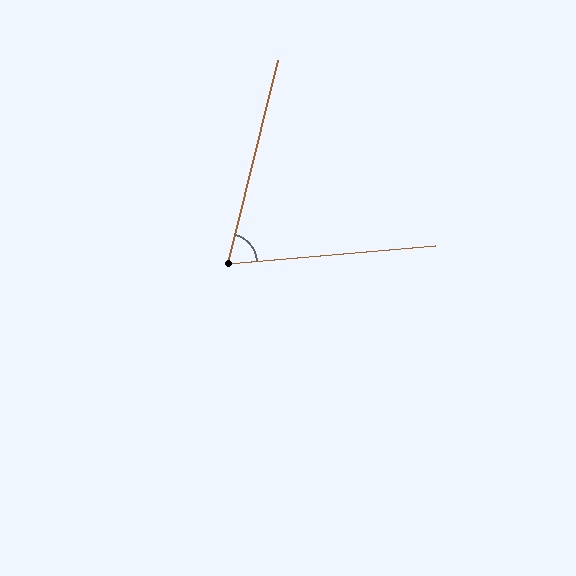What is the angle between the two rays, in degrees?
Approximately 71 degrees.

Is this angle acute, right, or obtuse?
It is acute.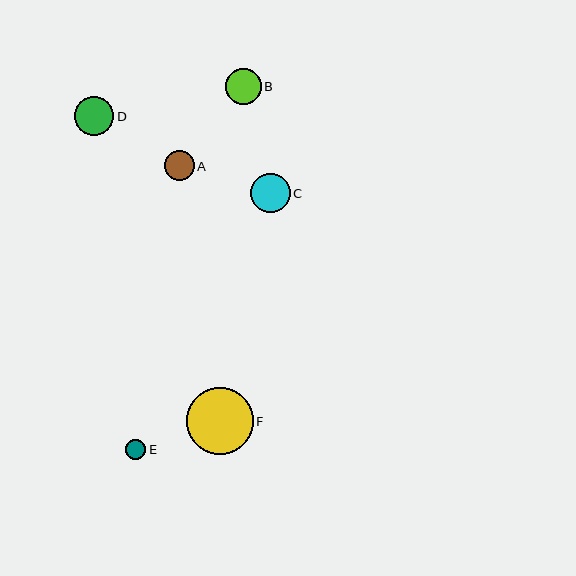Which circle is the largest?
Circle F is the largest with a size of approximately 67 pixels.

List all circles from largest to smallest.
From largest to smallest: F, C, D, B, A, E.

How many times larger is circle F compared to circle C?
Circle F is approximately 1.7 times the size of circle C.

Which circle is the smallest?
Circle E is the smallest with a size of approximately 20 pixels.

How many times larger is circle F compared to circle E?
Circle F is approximately 3.3 times the size of circle E.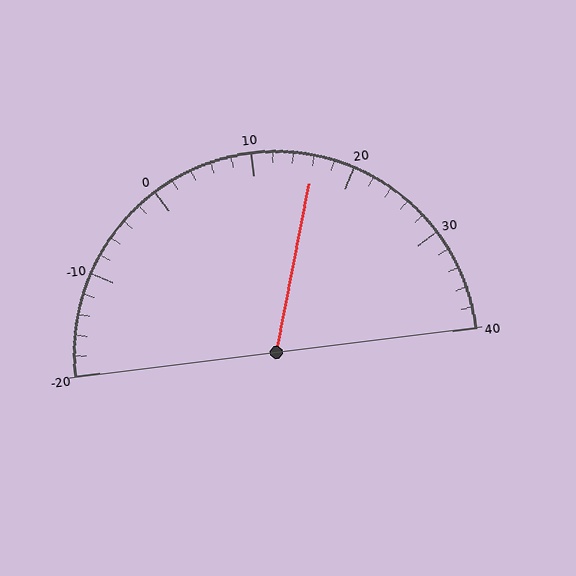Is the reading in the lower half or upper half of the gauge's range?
The reading is in the upper half of the range (-20 to 40).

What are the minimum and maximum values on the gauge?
The gauge ranges from -20 to 40.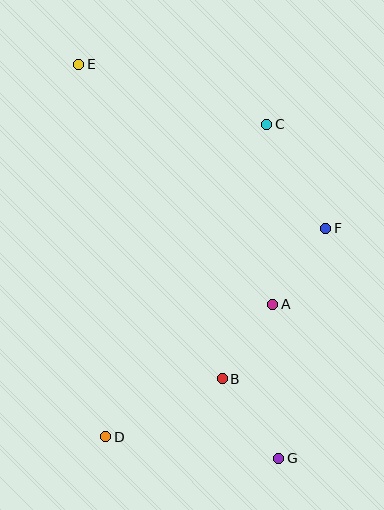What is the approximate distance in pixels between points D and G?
The distance between D and G is approximately 174 pixels.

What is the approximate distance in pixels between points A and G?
The distance between A and G is approximately 154 pixels.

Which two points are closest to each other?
Points A and B are closest to each other.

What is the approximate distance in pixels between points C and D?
The distance between C and D is approximately 351 pixels.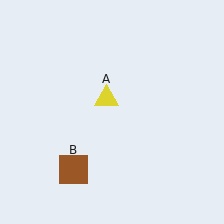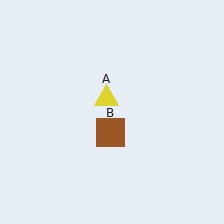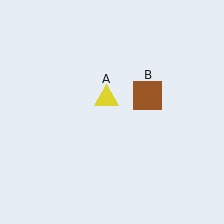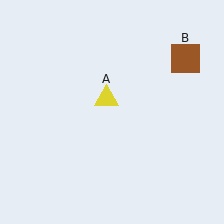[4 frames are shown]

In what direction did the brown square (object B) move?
The brown square (object B) moved up and to the right.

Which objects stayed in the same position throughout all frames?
Yellow triangle (object A) remained stationary.